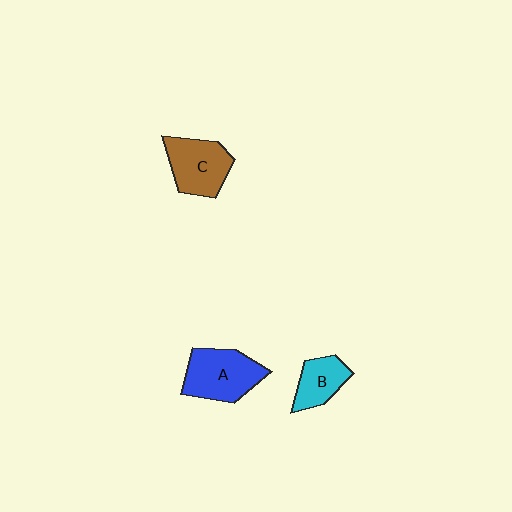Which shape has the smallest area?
Shape B (cyan).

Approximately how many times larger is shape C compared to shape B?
Approximately 1.5 times.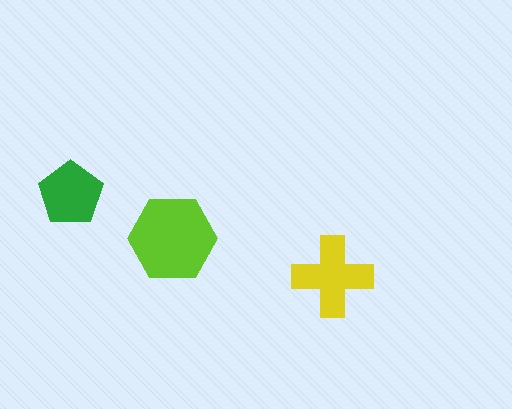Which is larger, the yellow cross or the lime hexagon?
The lime hexagon.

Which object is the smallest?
The green pentagon.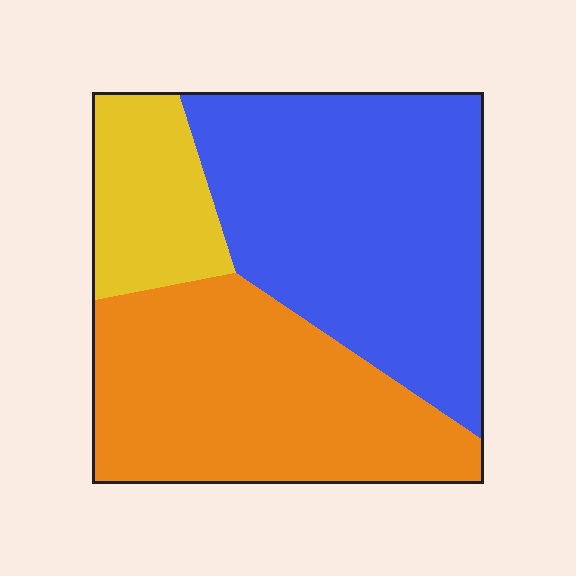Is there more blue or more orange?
Blue.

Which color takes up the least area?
Yellow, at roughly 15%.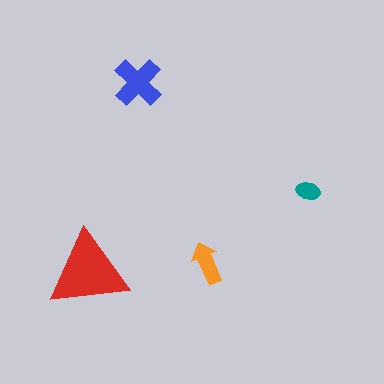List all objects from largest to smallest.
The red triangle, the blue cross, the orange arrow, the teal ellipse.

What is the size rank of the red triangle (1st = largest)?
1st.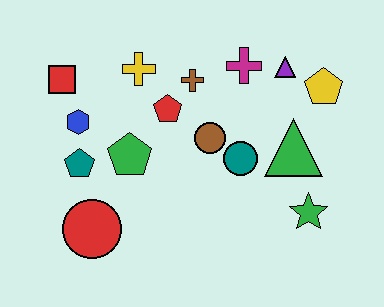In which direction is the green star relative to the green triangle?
The green star is below the green triangle.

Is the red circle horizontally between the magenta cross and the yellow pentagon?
No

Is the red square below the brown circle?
No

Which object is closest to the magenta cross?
The purple triangle is closest to the magenta cross.